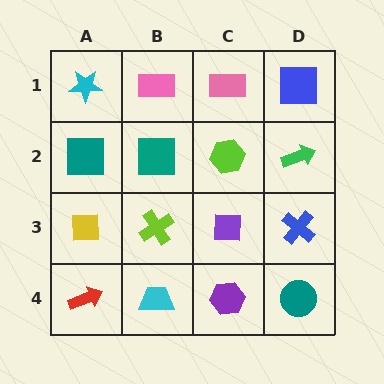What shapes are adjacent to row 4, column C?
A purple square (row 3, column C), a cyan trapezoid (row 4, column B), a teal circle (row 4, column D).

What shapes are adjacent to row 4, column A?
A yellow square (row 3, column A), a cyan trapezoid (row 4, column B).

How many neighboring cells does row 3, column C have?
4.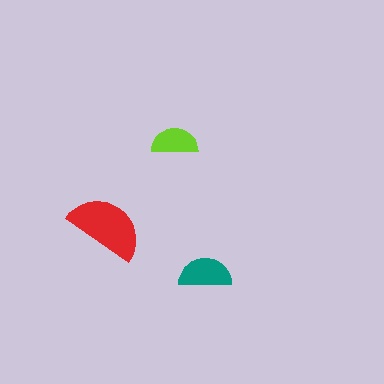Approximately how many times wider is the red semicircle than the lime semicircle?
About 1.5 times wider.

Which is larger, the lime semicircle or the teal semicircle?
The teal one.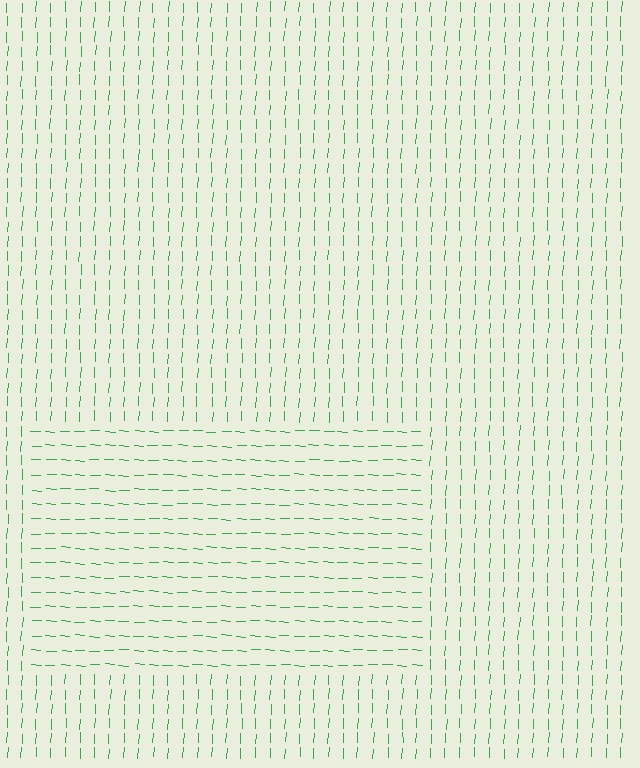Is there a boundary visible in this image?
Yes, there is a texture boundary formed by a change in line orientation.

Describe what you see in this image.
The image is filled with small green line segments. A rectangle region in the image has lines oriented differently from the surrounding lines, creating a visible texture boundary.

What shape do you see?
I see a rectangle.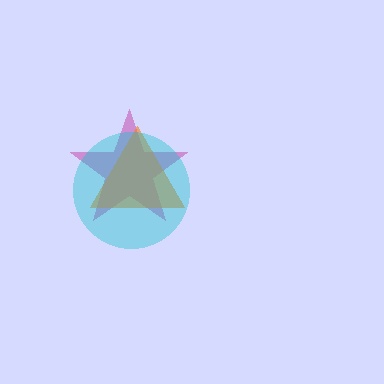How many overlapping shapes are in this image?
There are 3 overlapping shapes in the image.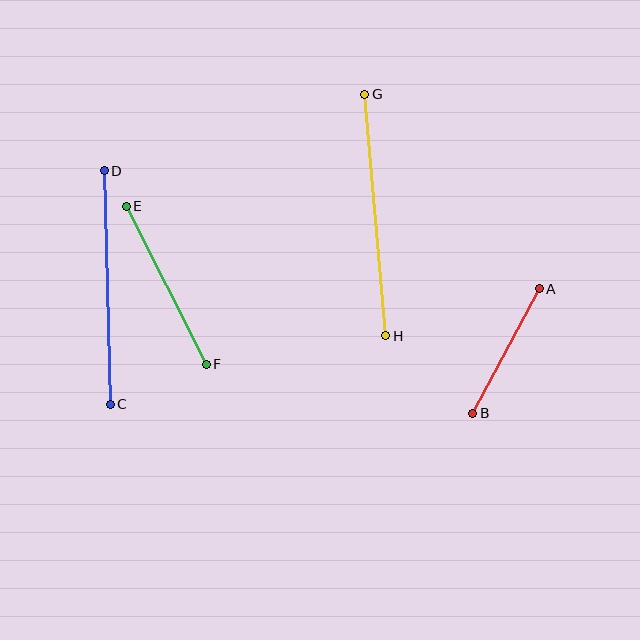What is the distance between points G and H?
The distance is approximately 242 pixels.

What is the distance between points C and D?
The distance is approximately 233 pixels.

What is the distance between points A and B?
The distance is approximately 141 pixels.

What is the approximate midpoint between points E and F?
The midpoint is at approximately (166, 285) pixels.